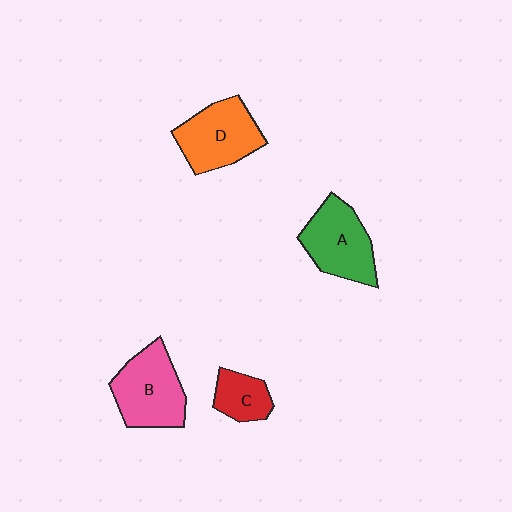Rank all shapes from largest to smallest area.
From largest to smallest: B (pink), D (orange), A (green), C (red).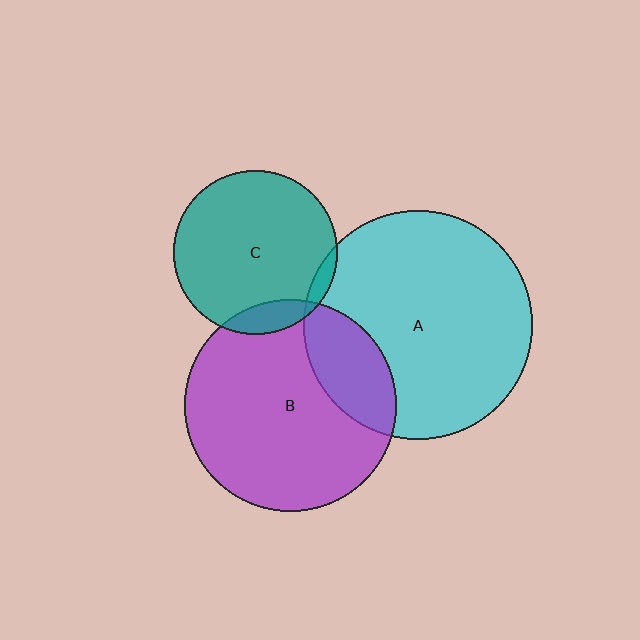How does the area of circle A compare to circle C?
Approximately 2.0 times.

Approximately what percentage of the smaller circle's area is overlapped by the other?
Approximately 5%.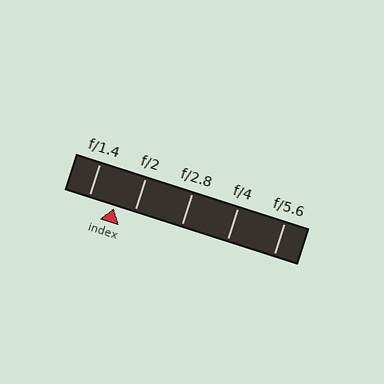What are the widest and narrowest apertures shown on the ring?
The widest aperture shown is f/1.4 and the narrowest is f/5.6.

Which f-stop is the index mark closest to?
The index mark is closest to f/2.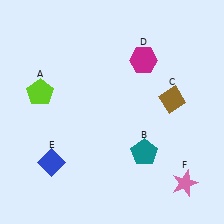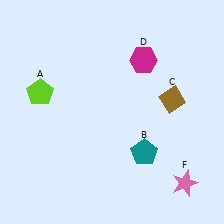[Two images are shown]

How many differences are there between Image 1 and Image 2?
There is 1 difference between the two images.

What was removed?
The blue diamond (E) was removed in Image 2.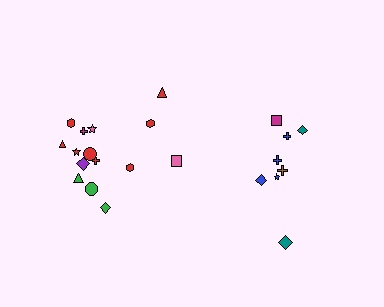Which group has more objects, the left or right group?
The left group.